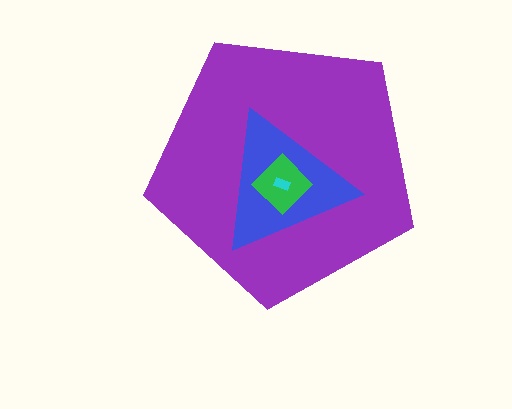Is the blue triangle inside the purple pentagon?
Yes.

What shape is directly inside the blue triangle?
The green diamond.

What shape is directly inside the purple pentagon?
The blue triangle.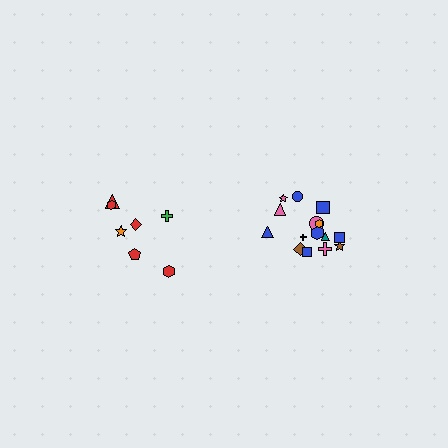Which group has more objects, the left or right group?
The right group.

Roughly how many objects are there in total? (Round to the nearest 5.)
Roughly 20 objects in total.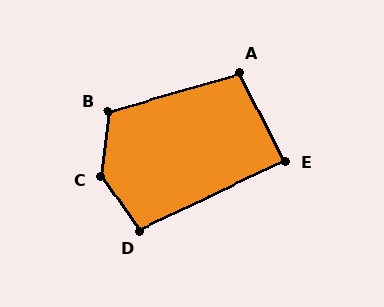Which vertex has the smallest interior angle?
E, at approximately 88 degrees.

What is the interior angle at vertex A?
Approximately 101 degrees (obtuse).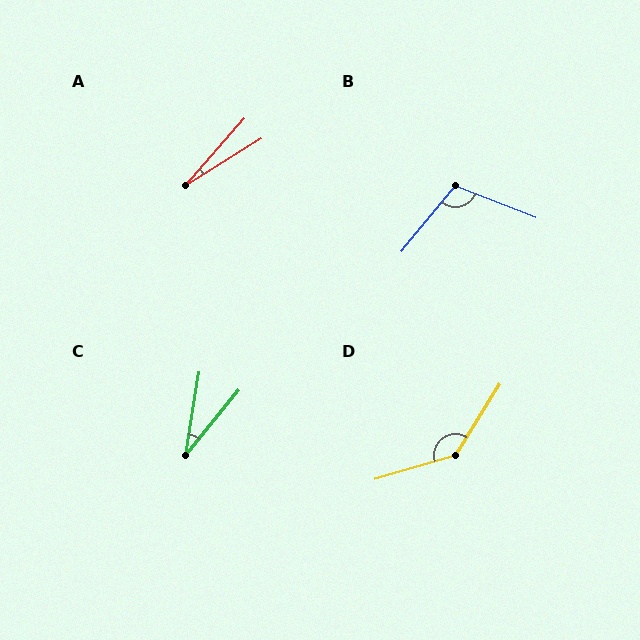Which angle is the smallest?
A, at approximately 17 degrees.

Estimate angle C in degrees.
Approximately 30 degrees.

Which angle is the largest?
D, at approximately 138 degrees.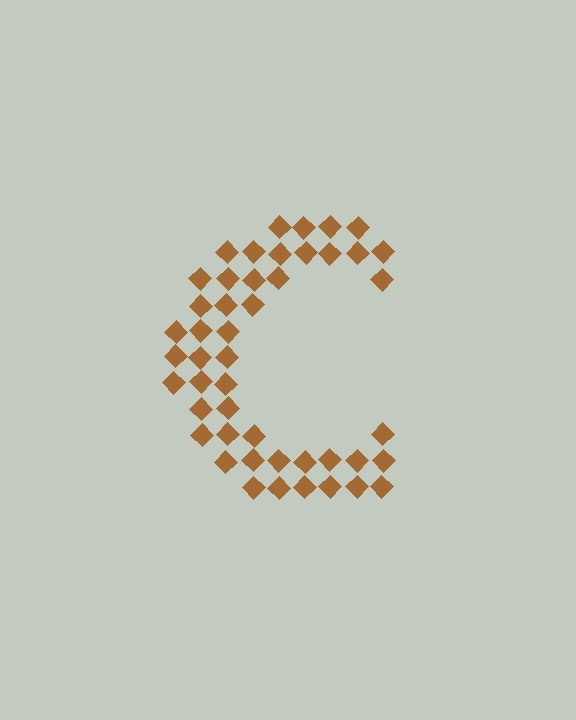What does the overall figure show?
The overall figure shows the letter C.